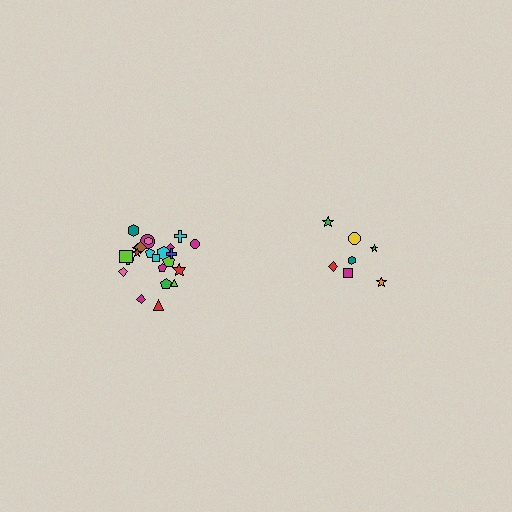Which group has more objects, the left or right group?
The left group.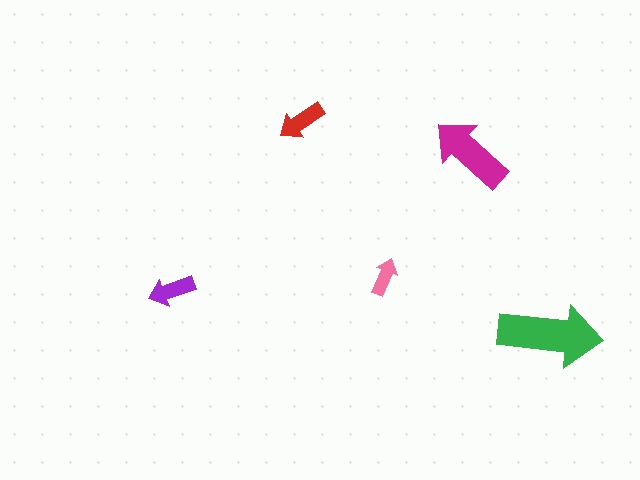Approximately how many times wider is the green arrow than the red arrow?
About 2 times wider.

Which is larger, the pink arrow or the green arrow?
The green one.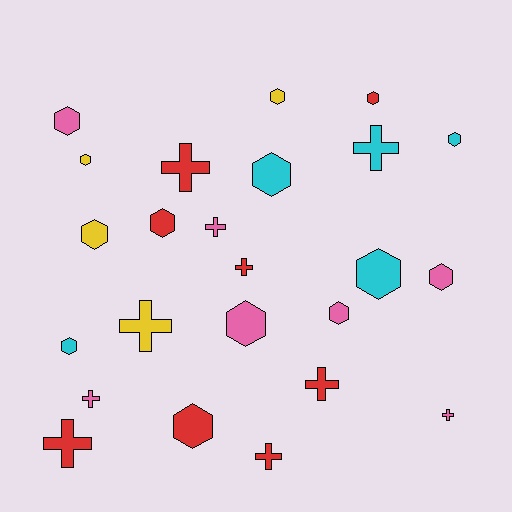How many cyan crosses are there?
There is 1 cyan cross.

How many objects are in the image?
There are 24 objects.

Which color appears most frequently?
Red, with 8 objects.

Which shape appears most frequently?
Hexagon, with 14 objects.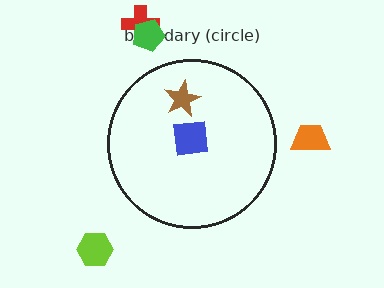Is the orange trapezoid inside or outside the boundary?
Outside.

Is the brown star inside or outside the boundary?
Inside.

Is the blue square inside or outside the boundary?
Inside.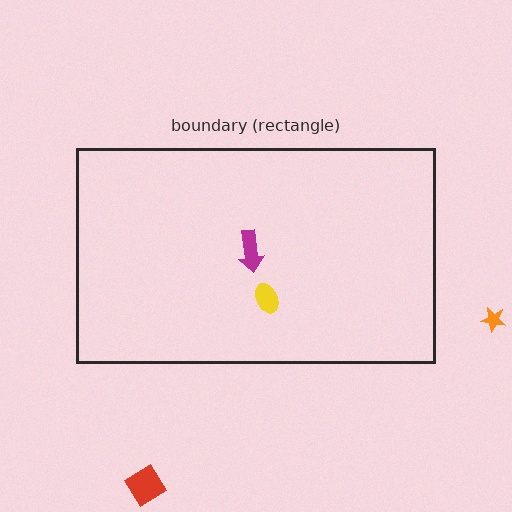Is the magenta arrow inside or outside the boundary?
Inside.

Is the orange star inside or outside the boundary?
Outside.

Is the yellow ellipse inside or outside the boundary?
Inside.